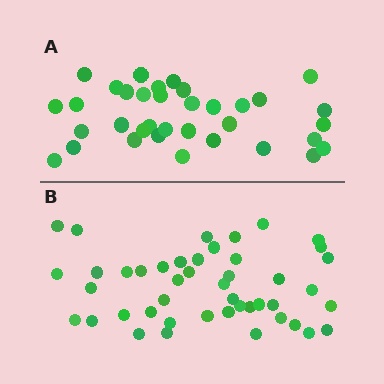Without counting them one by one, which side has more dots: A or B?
Region B (the bottom region) has more dots.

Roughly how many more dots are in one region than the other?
Region B has roughly 10 or so more dots than region A.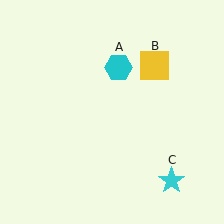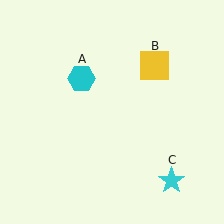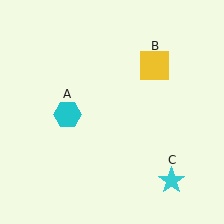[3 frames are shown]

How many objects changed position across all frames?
1 object changed position: cyan hexagon (object A).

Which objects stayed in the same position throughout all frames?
Yellow square (object B) and cyan star (object C) remained stationary.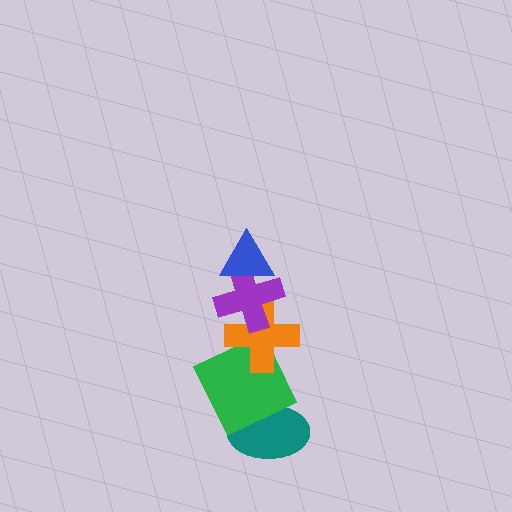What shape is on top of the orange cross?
The purple cross is on top of the orange cross.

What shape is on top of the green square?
The orange cross is on top of the green square.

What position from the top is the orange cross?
The orange cross is 3rd from the top.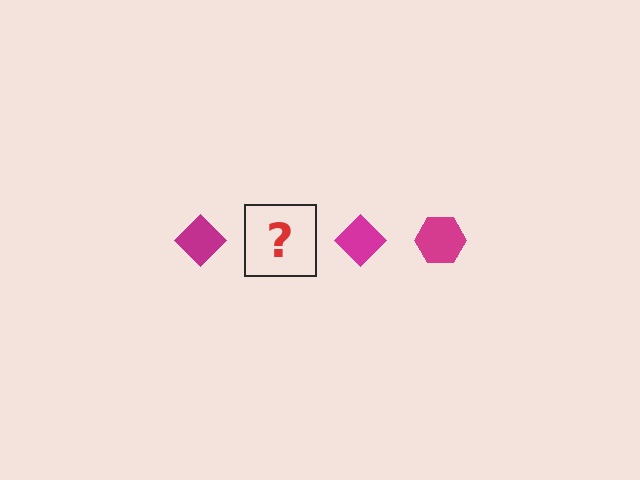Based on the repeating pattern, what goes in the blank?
The blank should be a magenta hexagon.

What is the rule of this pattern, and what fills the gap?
The rule is that the pattern cycles through diamond, hexagon shapes in magenta. The gap should be filled with a magenta hexagon.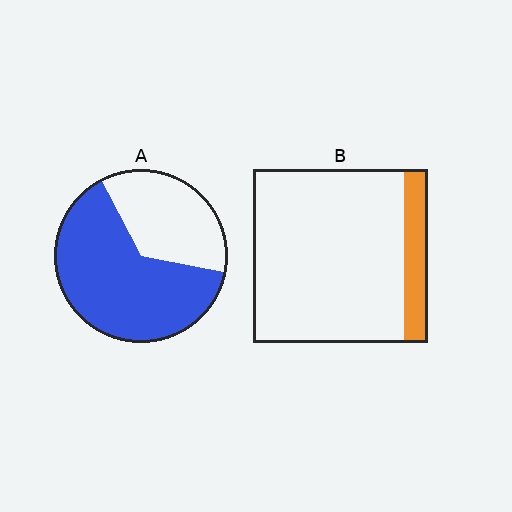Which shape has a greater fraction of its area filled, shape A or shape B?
Shape A.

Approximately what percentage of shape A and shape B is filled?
A is approximately 65% and B is approximately 15%.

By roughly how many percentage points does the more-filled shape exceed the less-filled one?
By roughly 50 percentage points (A over B).